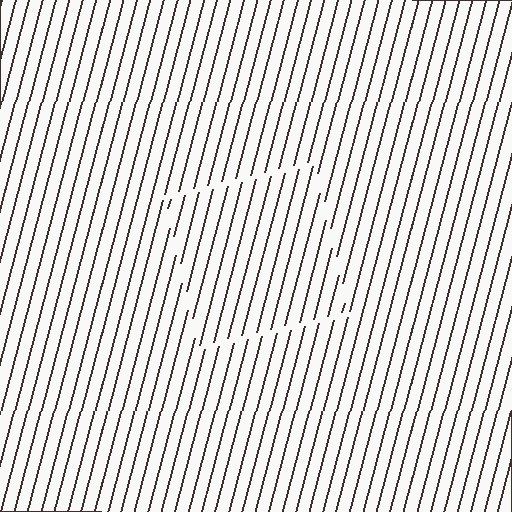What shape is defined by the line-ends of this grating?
An illusory square. The interior of the shape contains the same grating, shifted by half a period — the contour is defined by the phase discontinuity where line-ends from the inner and outer gratings abut.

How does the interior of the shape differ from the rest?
The interior of the shape contains the same grating, shifted by half a period — the contour is defined by the phase discontinuity where line-ends from the inner and outer gratings abut.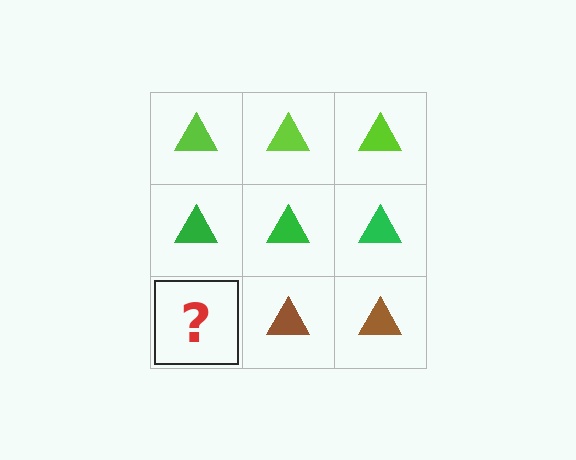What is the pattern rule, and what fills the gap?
The rule is that each row has a consistent color. The gap should be filled with a brown triangle.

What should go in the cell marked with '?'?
The missing cell should contain a brown triangle.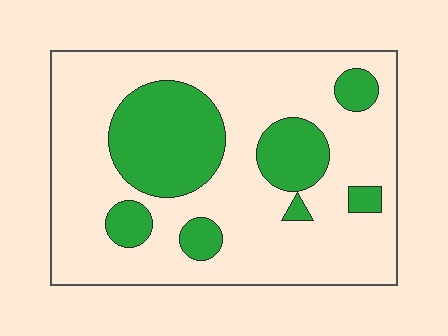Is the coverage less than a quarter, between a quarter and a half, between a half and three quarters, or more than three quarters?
Between a quarter and a half.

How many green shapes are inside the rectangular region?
7.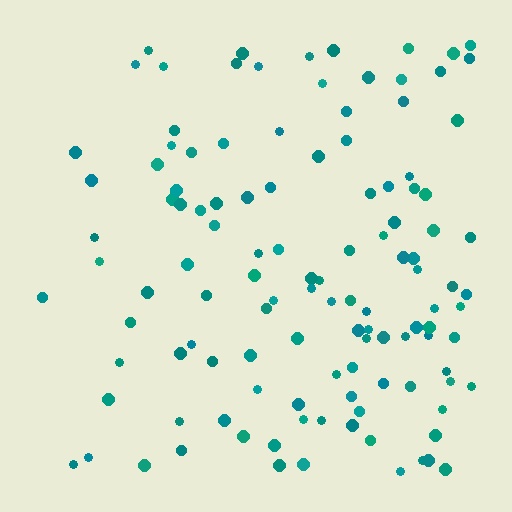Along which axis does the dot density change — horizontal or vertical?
Horizontal.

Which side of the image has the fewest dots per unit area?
The left.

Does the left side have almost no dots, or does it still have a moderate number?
Still a moderate number, just noticeably fewer than the right.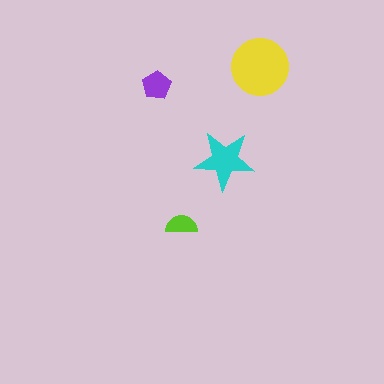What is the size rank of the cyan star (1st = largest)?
2nd.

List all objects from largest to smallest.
The yellow circle, the cyan star, the purple pentagon, the lime semicircle.